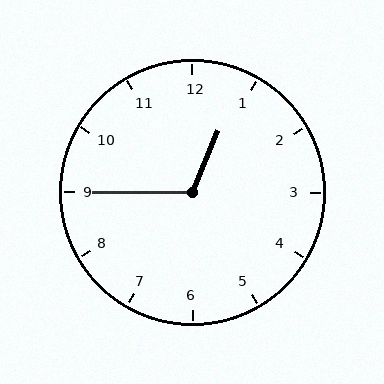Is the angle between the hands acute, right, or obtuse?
It is obtuse.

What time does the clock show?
12:45.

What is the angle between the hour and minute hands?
Approximately 112 degrees.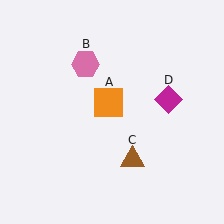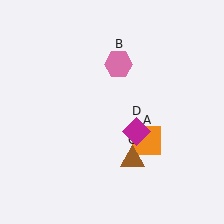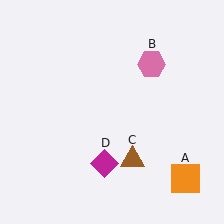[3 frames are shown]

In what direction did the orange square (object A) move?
The orange square (object A) moved down and to the right.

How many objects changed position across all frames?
3 objects changed position: orange square (object A), pink hexagon (object B), magenta diamond (object D).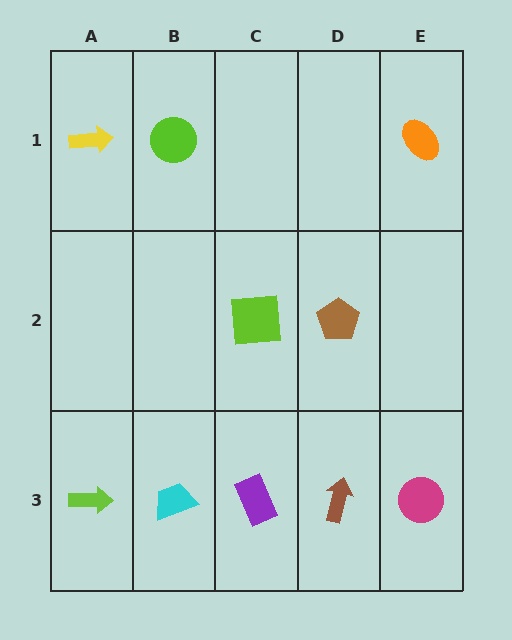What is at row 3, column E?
A magenta circle.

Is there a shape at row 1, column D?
No, that cell is empty.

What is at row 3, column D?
A brown arrow.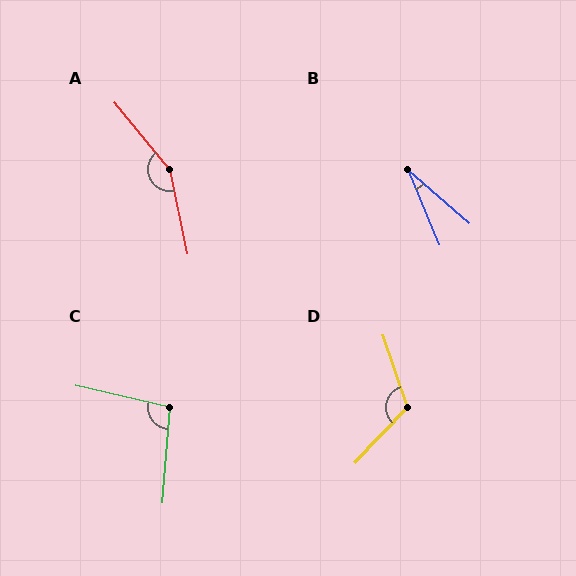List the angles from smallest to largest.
B (26°), C (99°), D (117°), A (152°).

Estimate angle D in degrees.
Approximately 117 degrees.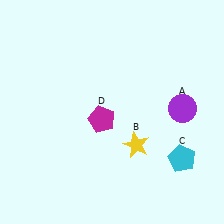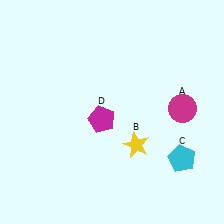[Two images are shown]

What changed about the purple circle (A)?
In Image 1, A is purple. In Image 2, it changed to magenta.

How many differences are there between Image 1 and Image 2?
There is 1 difference between the two images.